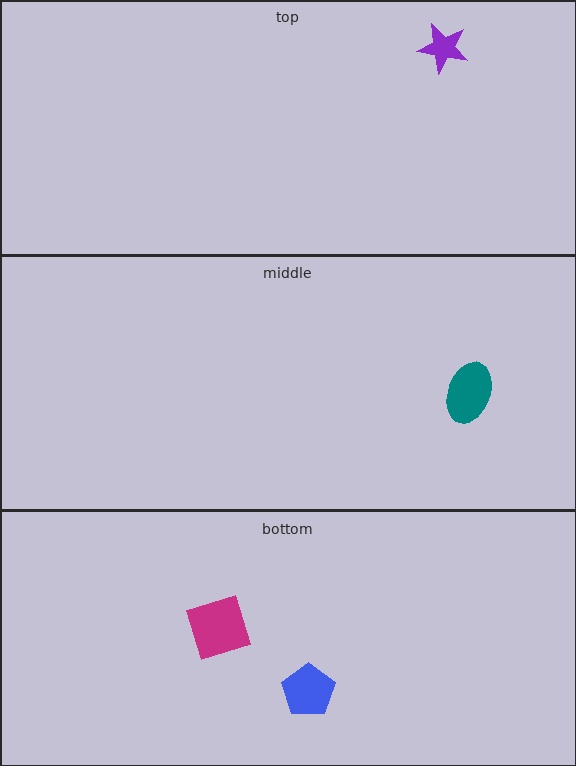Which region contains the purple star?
The top region.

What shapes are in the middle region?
The teal ellipse.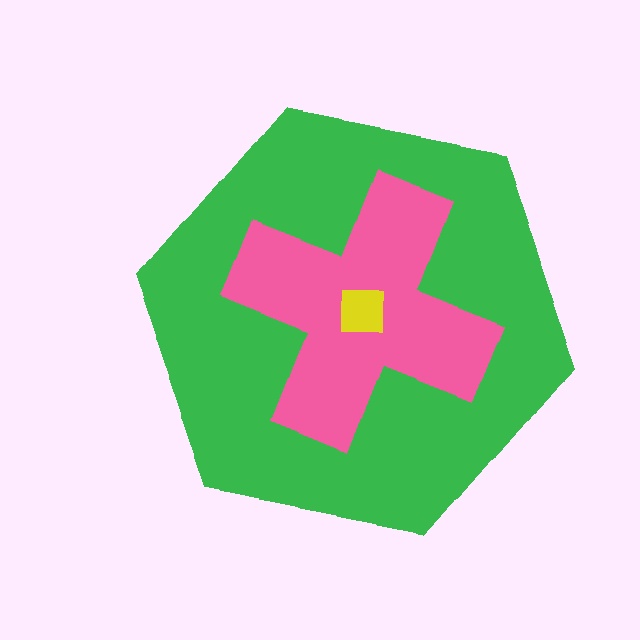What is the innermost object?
The yellow square.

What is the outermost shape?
The green hexagon.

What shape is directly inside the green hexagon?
The pink cross.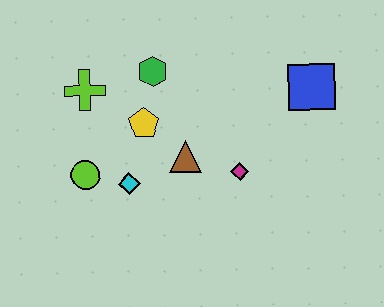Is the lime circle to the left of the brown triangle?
Yes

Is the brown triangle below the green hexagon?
Yes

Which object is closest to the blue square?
The magenta diamond is closest to the blue square.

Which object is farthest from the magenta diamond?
The lime cross is farthest from the magenta diamond.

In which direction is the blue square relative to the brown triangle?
The blue square is to the right of the brown triangle.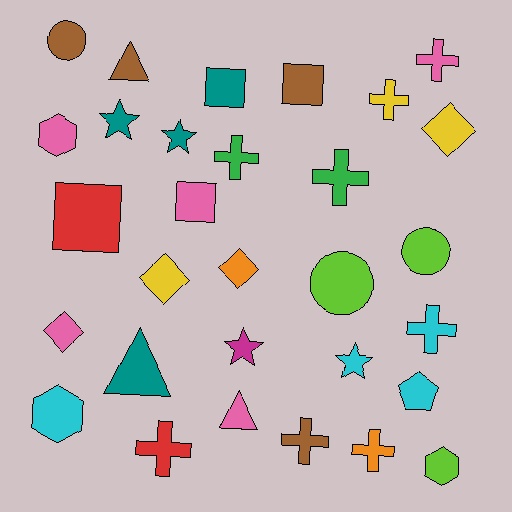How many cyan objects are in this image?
There are 4 cyan objects.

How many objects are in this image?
There are 30 objects.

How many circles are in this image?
There are 3 circles.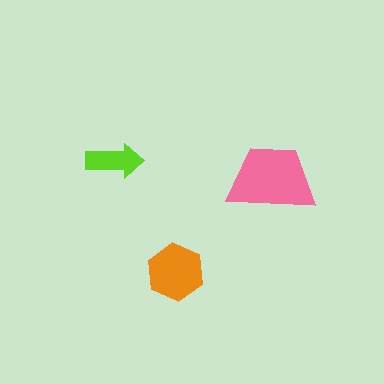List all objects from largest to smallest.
The pink trapezoid, the orange hexagon, the lime arrow.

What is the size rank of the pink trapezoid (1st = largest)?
1st.